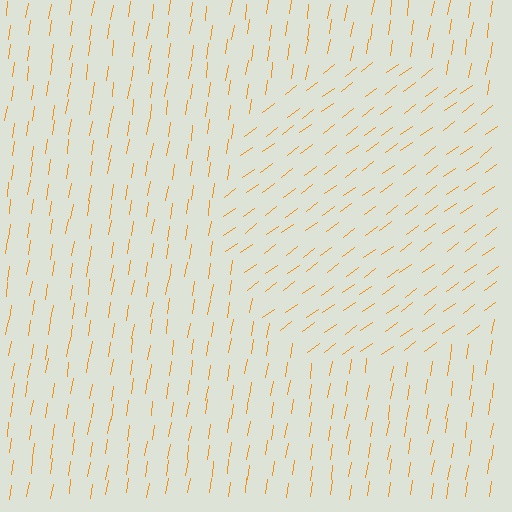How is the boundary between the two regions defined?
The boundary is defined purely by a change in line orientation (approximately 45 degrees difference). All lines are the same color and thickness.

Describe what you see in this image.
The image is filled with small orange line segments. A circle region in the image has lines oriented differently from the surrounding lines, creating a visible texture boundary.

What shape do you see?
I see a circle.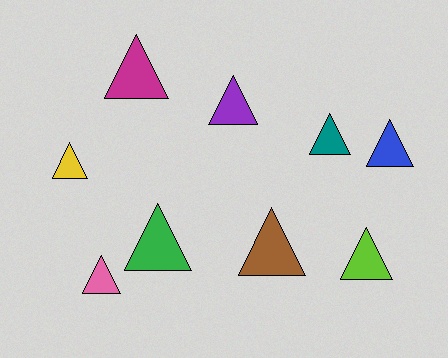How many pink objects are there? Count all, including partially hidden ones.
There is 1 pink object.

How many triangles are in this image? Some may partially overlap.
There are 9 triangles.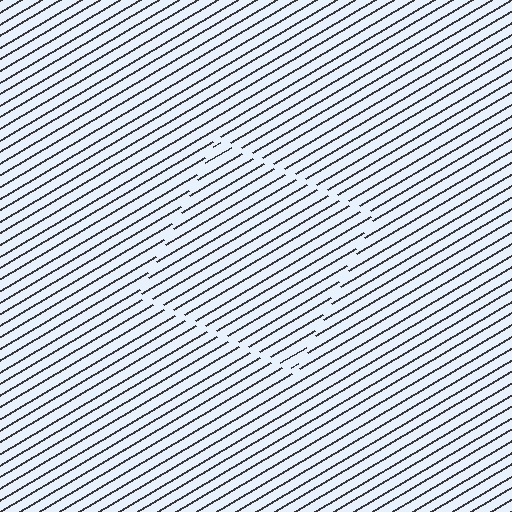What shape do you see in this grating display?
An illusory square. The interior of the shape contains the same grating, shifted by half a period — the contour is defined by the phase discontinuity where line-ends from the inner and outer gratings abut.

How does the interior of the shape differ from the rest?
The interior of the shape contains the same grating, shifted by half a period — the contour is defined by the phase discontinuity where line-ends from the inner and outer gratings abut.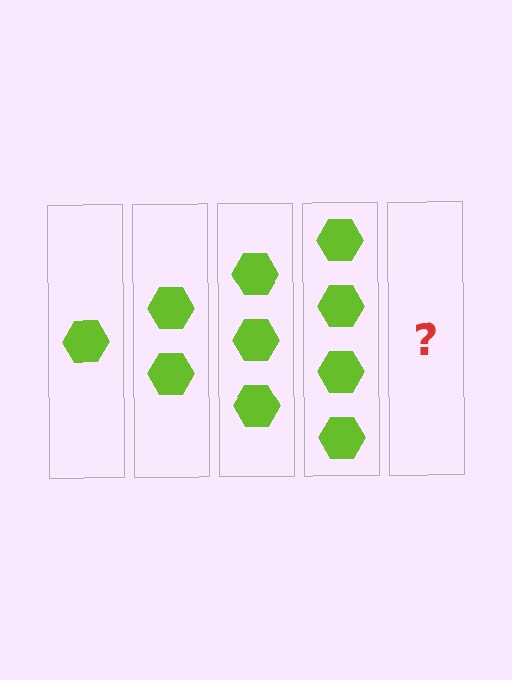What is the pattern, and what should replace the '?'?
The pattern is that each step adds one more hexagon. The '?' should be 5 hexagons.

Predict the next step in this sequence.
The next step is 5 hexagons.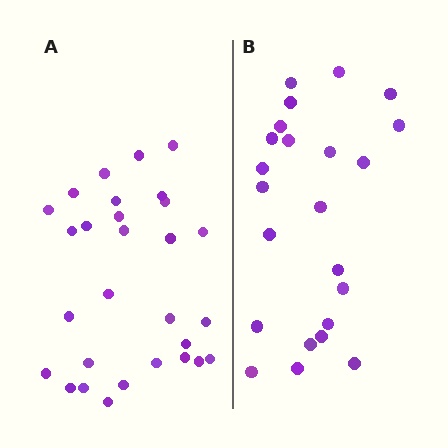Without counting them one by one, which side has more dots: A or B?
Region A (the left region) has more dots.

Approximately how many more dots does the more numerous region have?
Region A has about 6 more dots than region B.